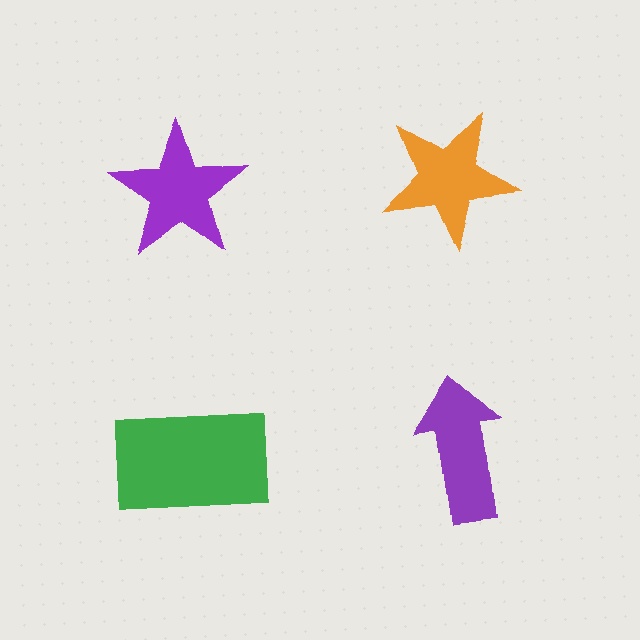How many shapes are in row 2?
2 shapes.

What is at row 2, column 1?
A green rectangle.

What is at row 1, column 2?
An orange star.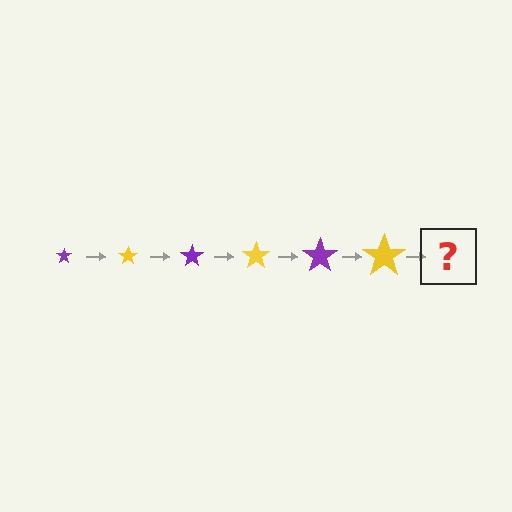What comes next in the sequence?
The next element should be a purple star, larger than the previous one.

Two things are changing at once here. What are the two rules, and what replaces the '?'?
The two rules are that the star grows larger each step and the color cycles through purple and yellow. The '?' should be a purple star, larger than the previous one.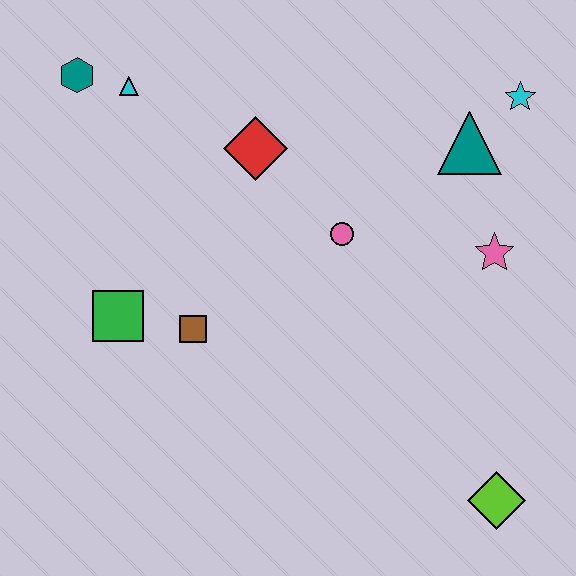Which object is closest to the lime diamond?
The pink star is closest to the lime diamond.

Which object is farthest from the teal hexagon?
The lime diamond is farthest from the teal hexagon.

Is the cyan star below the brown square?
No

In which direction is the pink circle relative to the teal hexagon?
The pink circle is to the right of the teal hexagon.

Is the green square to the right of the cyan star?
No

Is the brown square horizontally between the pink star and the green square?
Yes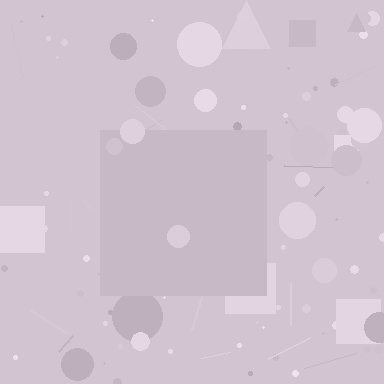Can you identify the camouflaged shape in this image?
The camouflaged shape is a square.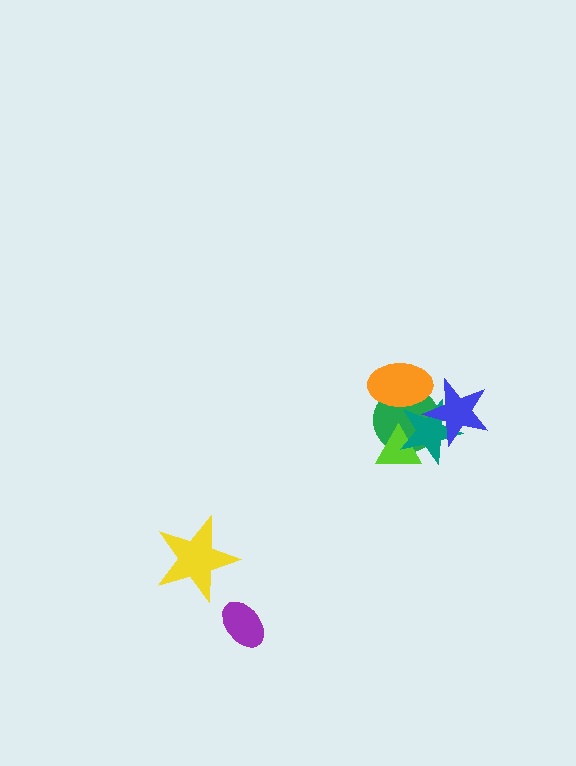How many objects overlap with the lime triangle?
2 objects overlap with the lime triangle.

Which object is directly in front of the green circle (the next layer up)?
The lime triangle is directly in front of the green circle.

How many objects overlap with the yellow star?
0 objects overlap with the yellow star.